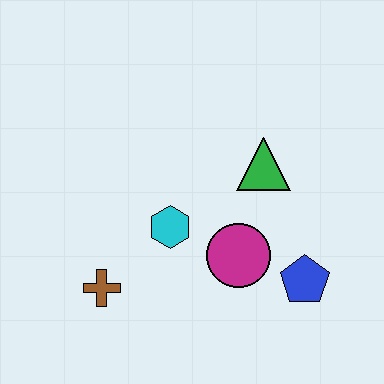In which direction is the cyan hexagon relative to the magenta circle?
The cyan hexagon is to the left of the magenta circle.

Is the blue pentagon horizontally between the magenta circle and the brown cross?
No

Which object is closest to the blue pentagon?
The magenta circle is closest to the blue pentagon.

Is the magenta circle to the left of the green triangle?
Yes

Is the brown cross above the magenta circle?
No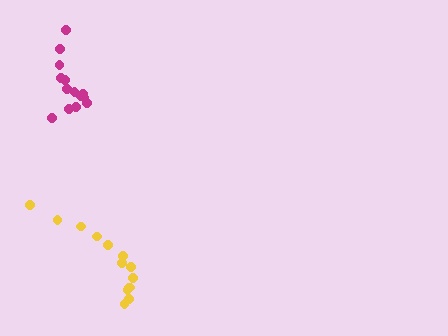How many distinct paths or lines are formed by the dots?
There are 2 distinct paths.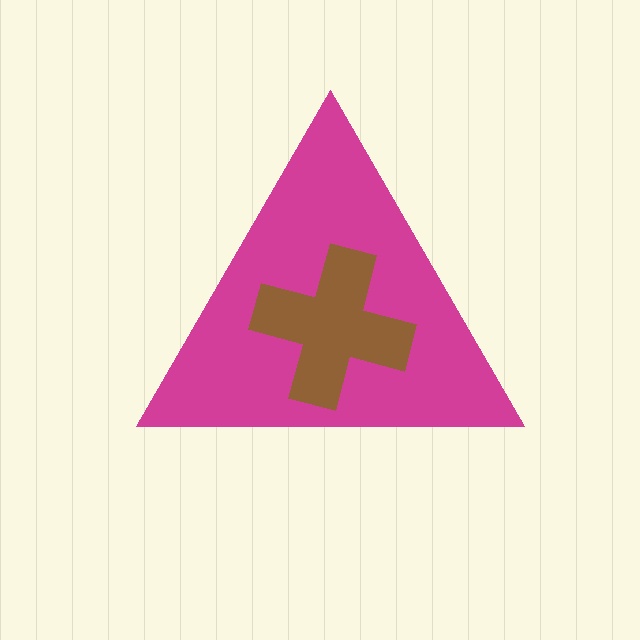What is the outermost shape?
The magenta triangle.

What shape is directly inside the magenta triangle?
The brown cross.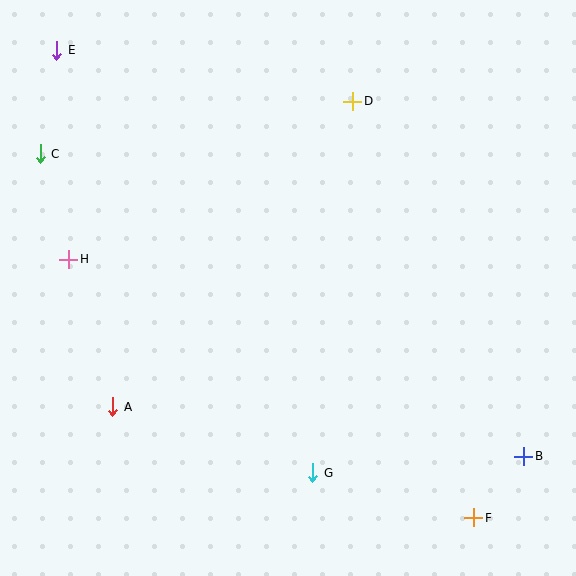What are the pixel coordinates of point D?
Point D is at (353, 101).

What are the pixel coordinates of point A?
Point A is at (113, 407).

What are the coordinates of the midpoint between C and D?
The midpoint between C and D is at (196, 127).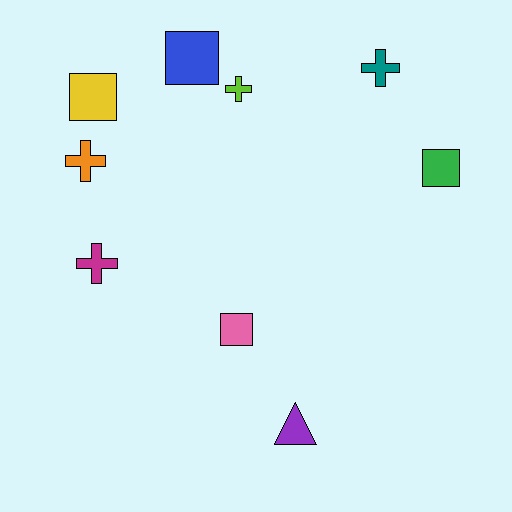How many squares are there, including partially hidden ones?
There are 4 squares.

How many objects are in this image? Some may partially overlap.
There are 9 objects.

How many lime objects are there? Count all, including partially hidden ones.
There is 1 lime object.